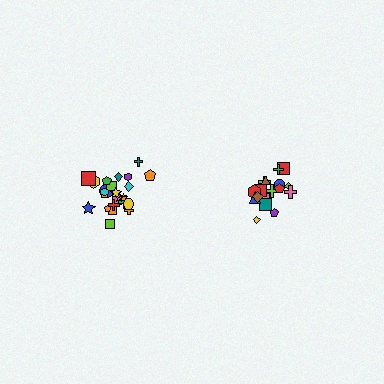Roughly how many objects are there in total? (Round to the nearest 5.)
Roughly 45 objects in total.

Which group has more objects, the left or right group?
The left group.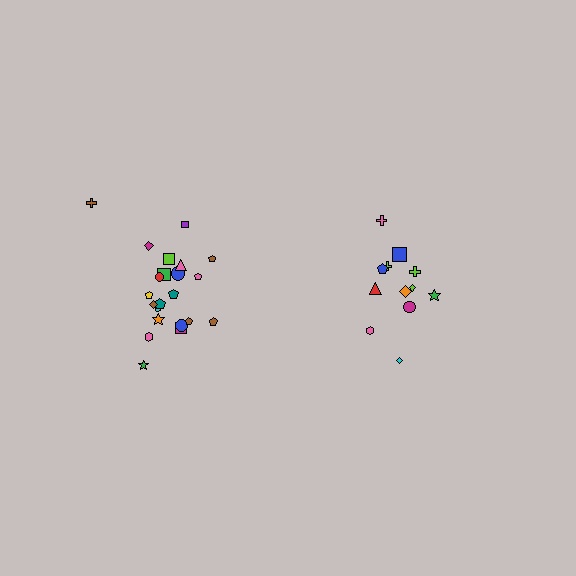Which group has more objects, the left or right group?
The left group.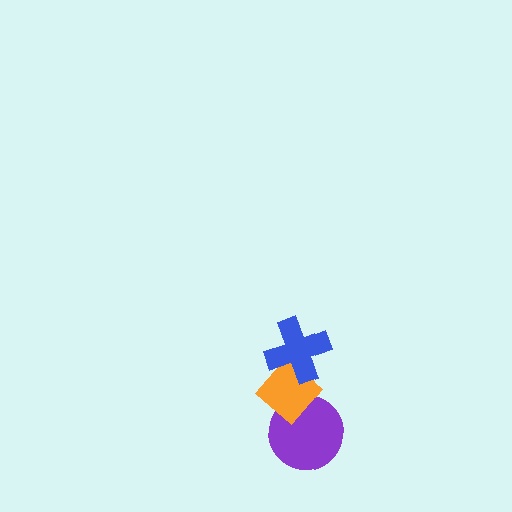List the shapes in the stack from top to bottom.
From top to bottom: the blue cross, the orange diamond, the purple circle.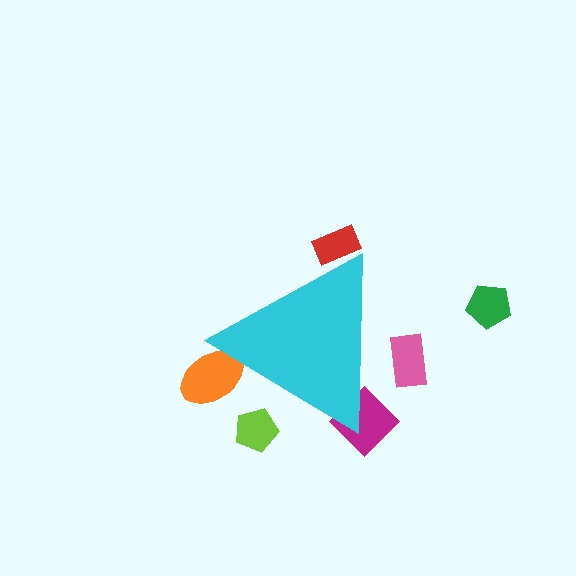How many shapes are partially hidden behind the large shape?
5 shapes are partially hidden.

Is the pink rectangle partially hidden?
Yes, the pink rectangle is partially hidden behind the cyan triangle.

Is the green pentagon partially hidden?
No, the green pentagon is fully visible.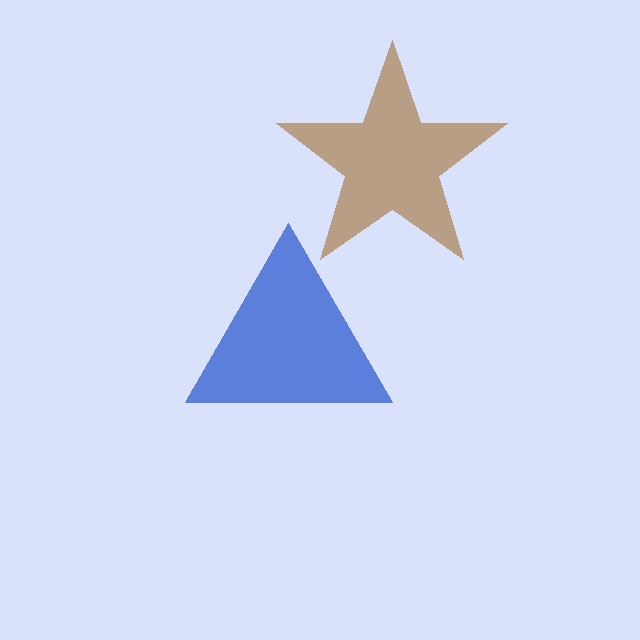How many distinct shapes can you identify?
There are 2 distinct shapes: a blue triangle, a brown star.